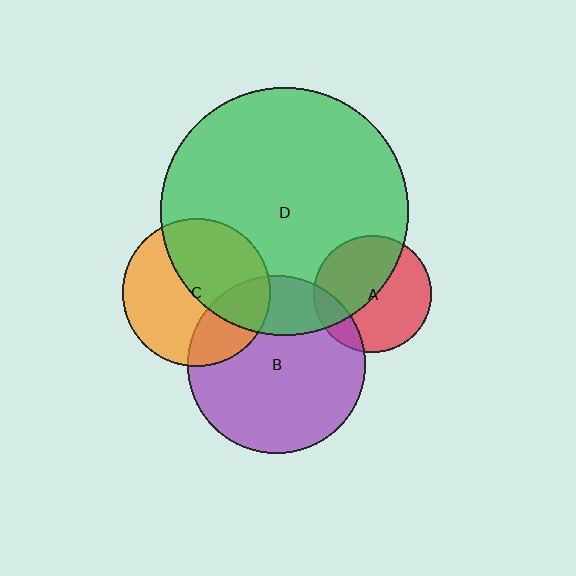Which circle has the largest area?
Circle D (green).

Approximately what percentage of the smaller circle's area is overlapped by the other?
Approximately 25%.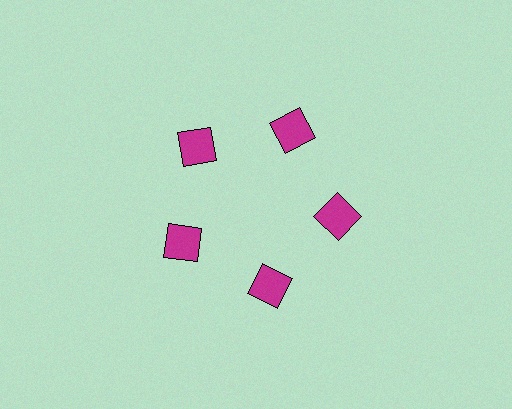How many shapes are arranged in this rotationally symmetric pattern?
There are 5 shapes, arranged in 5 groups of 1.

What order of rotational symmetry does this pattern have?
This pattern has 5-fold rotational symmetry.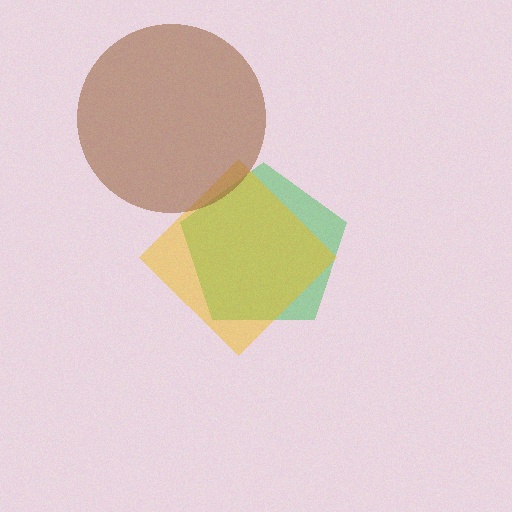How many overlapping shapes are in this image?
There are 3 overlapping shapes in the image.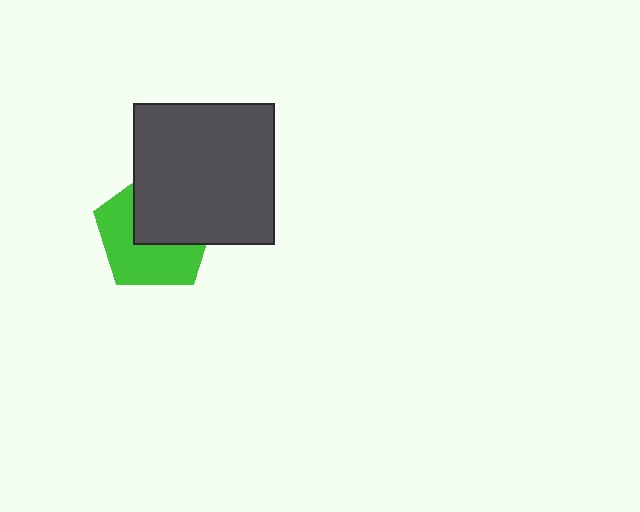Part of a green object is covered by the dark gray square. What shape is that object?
It is a pentagon.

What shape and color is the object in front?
The object in front is a dark gray square.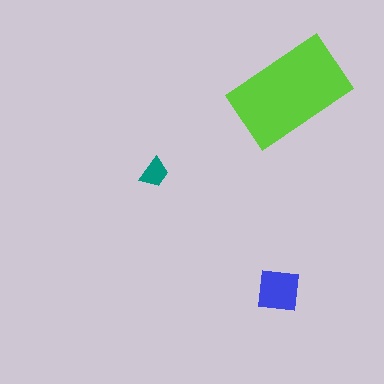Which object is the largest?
The lime rectangle.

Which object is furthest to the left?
The teal trapezoid is leftmost.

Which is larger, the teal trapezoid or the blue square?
The blue square.